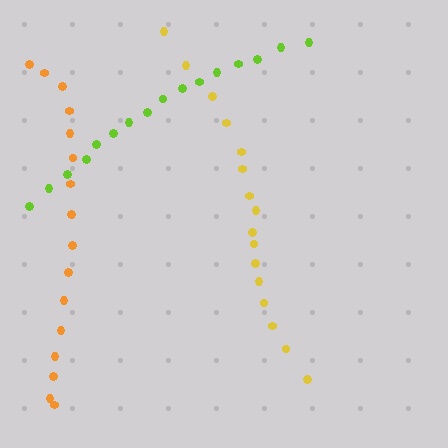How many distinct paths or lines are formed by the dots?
There are 3 distinct paths.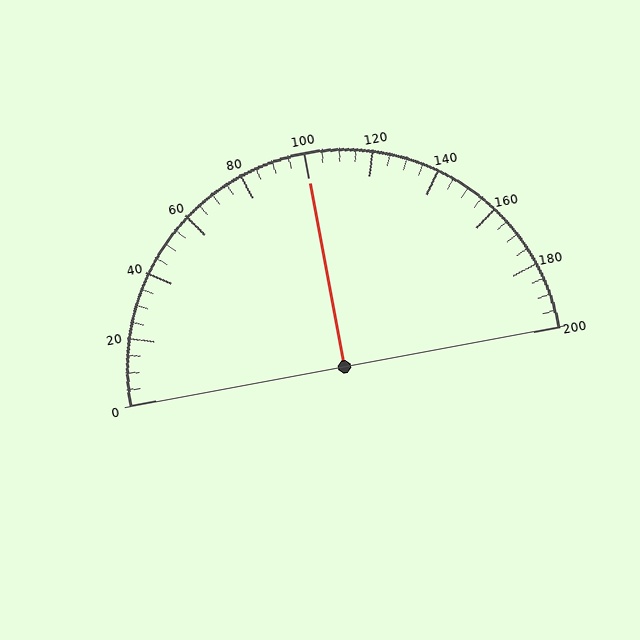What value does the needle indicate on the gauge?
The needle indicates approximately 100.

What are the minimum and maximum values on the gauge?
The gauge ranges from 0 to 200.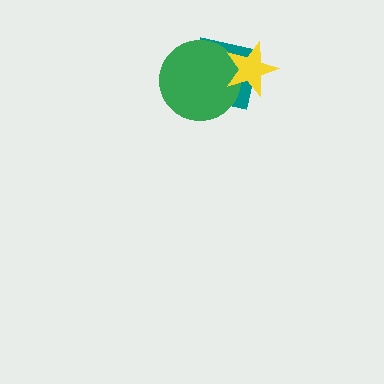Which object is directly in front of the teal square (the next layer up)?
The green circle is directly in front of the teal square.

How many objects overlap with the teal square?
2 objects overlap with the teal square.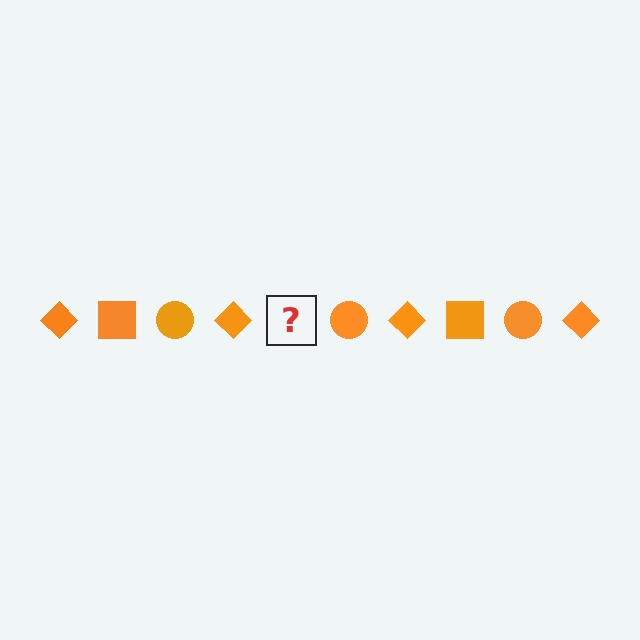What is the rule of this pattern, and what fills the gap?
The rule is that the pattern cycles through diamond, square, circle shapes in orange. The gap should be filled with an orange square.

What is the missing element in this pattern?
The missing element is an orange square.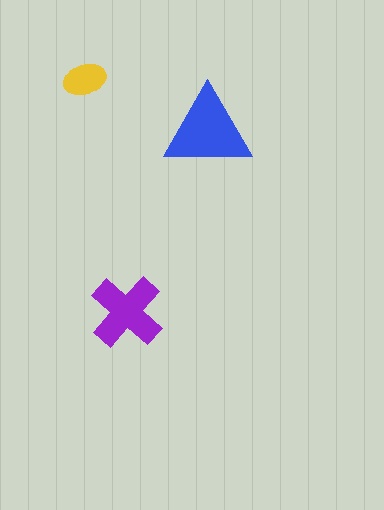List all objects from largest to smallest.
The blue triangle, the purple cross, the yellow ellipse.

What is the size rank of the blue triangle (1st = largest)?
1st.